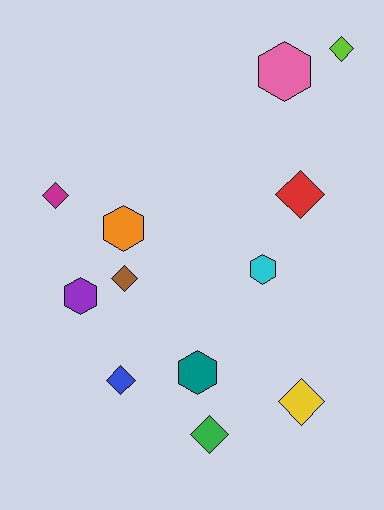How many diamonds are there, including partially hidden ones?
There are 7 diamonds.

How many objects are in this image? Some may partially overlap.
There are 12 objects.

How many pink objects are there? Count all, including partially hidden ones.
There is 1 pink object.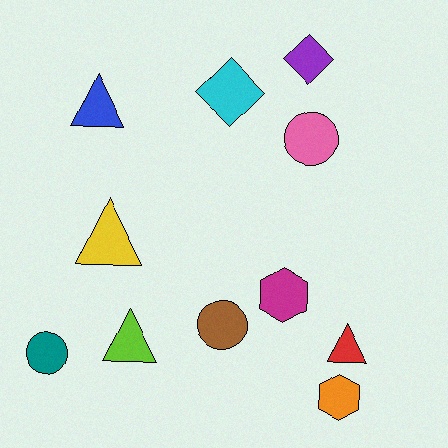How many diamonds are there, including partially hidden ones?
There are 2 diamonds.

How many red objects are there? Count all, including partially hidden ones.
There is 1 red object.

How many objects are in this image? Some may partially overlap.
There are 11 objects.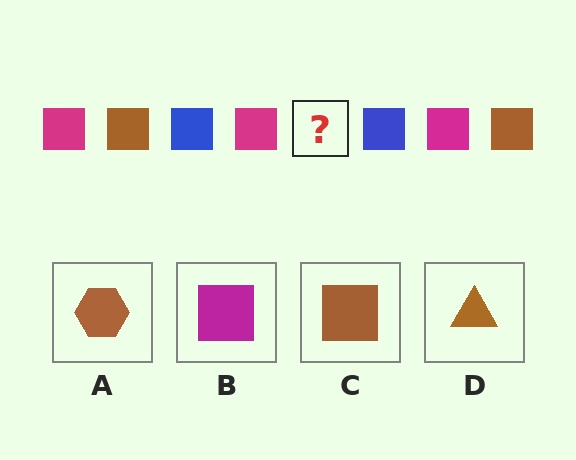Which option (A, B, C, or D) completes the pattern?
C.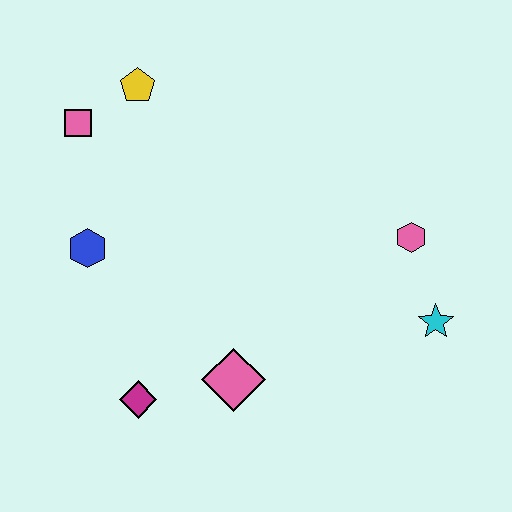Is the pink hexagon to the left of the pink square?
No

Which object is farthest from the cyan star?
The pink square is farthest from the cyan star.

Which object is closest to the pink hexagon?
The cyan star is closest to the pink hexagon.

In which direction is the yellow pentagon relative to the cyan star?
The yellow pentagon is to the left of the cyan star.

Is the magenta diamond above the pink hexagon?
No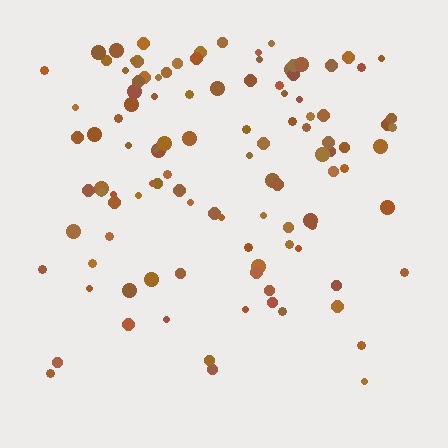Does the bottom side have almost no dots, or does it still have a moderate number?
Still a moderate number, just noticeably fewer than the top.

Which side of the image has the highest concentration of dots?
The top.